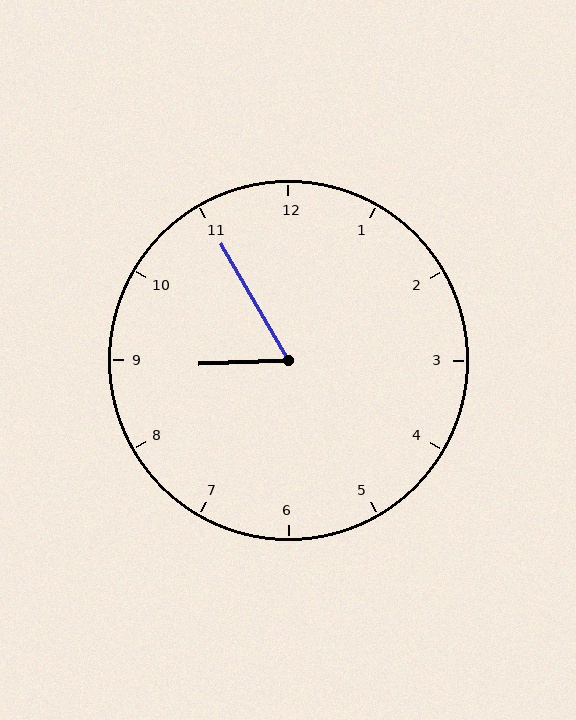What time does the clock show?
8:55.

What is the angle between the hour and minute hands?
Approximately 62 degrees.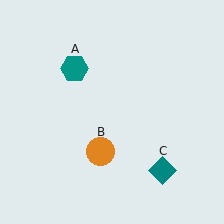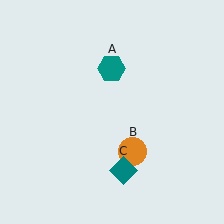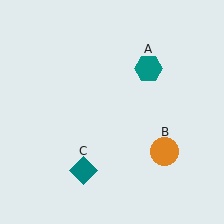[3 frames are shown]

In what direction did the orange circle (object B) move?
The orange circle (object B) moved right.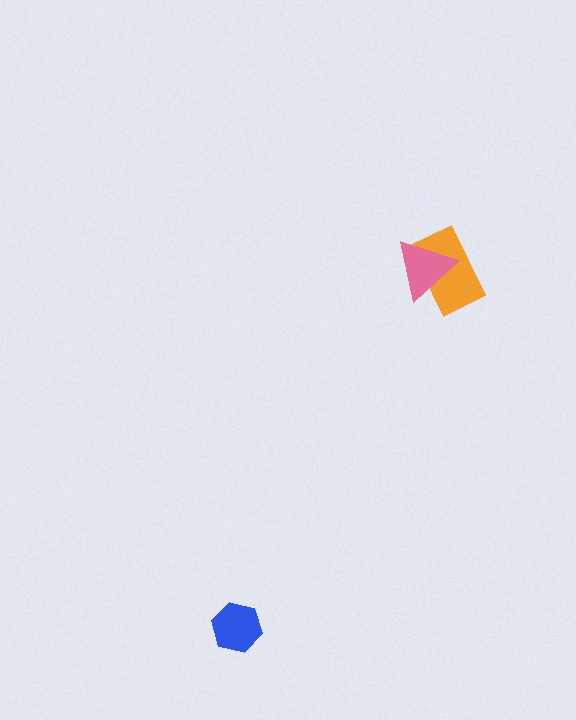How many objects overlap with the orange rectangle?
1 object overlaps with the orange rectangle.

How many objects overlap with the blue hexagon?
0 objects overlap with the blue hexagon.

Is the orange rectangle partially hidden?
Yes, it is partially covered by another shape.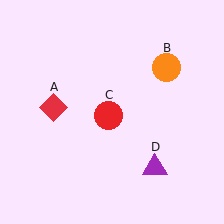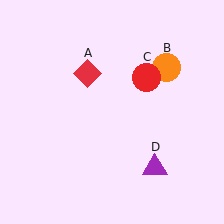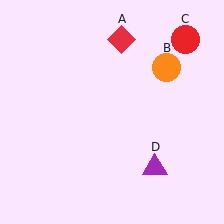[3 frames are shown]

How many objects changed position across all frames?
2 objects changed position: red diamond (object A), red circle (object C).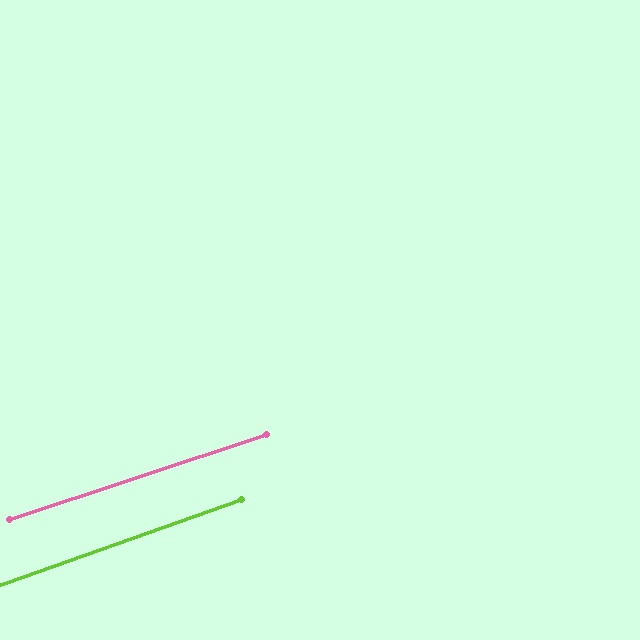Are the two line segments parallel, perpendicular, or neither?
Parallel — their directions differ by only 1.2°.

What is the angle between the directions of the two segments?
Approximately 1 degree.